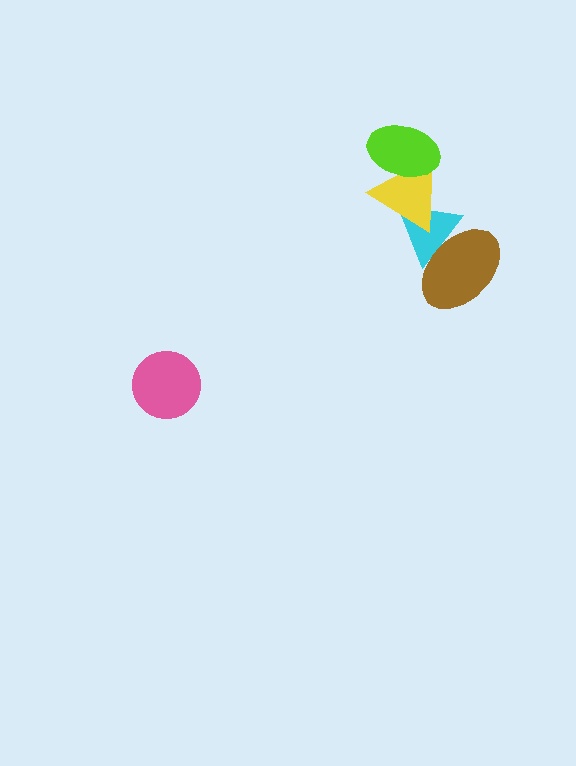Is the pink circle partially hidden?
No, no other shape covers it.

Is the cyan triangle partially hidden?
Yes, it is partially covered by another shape.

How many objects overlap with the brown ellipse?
1 object overlaps with the brown ellipse.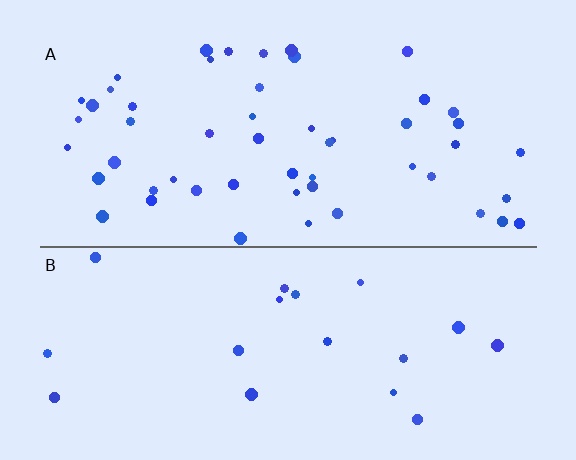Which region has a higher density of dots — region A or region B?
A (the top).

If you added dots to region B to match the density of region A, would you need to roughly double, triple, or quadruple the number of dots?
Approximately triple.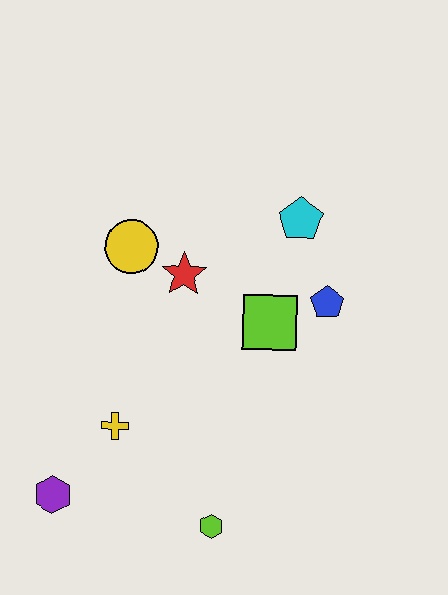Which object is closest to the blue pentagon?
The lime square is closest to the blue pentagon.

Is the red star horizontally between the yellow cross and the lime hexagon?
Yes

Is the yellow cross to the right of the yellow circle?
No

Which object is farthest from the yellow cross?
The cyan pentagon is farthest from the yellow cross.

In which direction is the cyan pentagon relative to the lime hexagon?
The cyan pentagon is above the lime hexagon.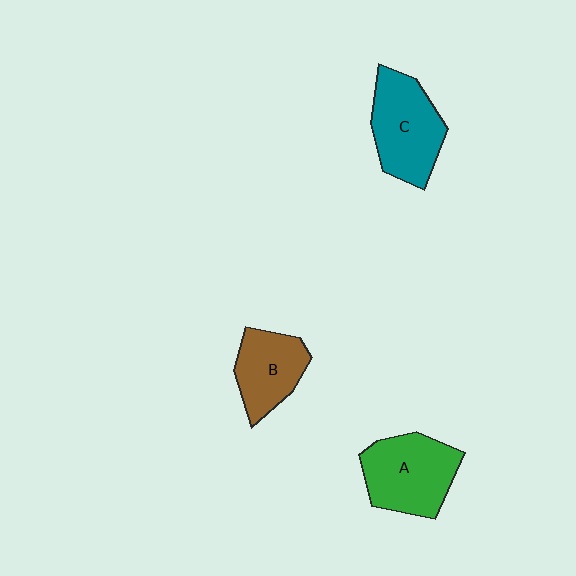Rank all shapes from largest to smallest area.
From largest to smallest: A (green), C (teal), B (brown).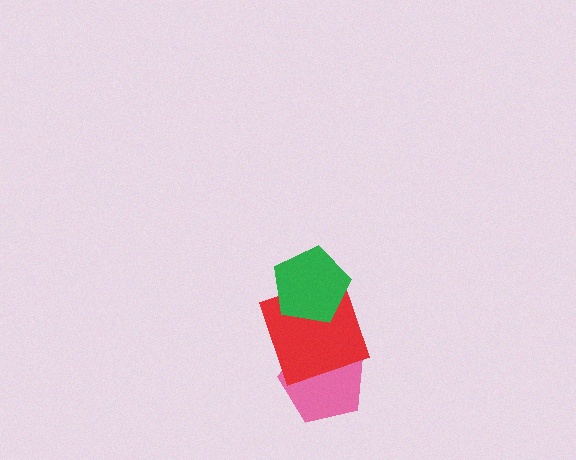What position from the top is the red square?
The red square is 2nd from the top.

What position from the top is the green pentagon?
The green pentagon is 1st from the top.